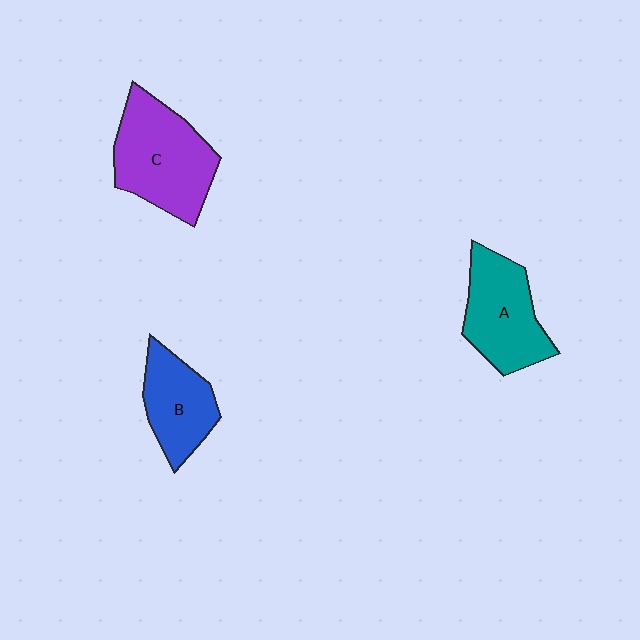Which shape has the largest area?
Shape C (purple).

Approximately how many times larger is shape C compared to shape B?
Approximately 1.5 times.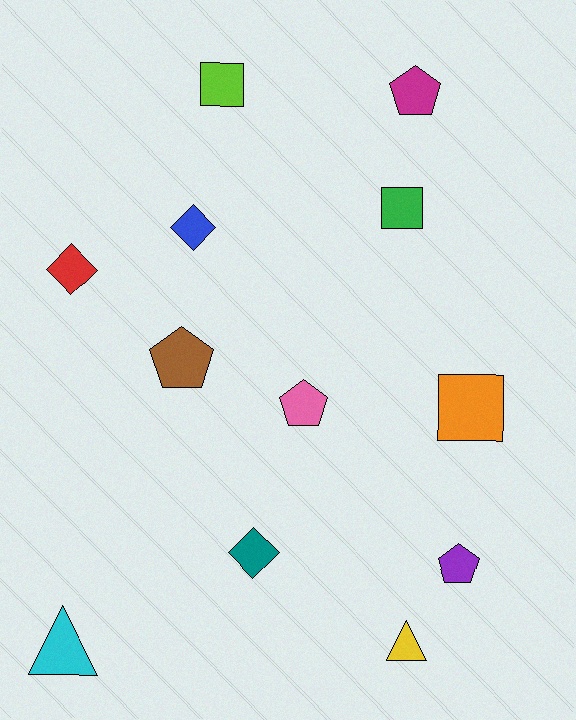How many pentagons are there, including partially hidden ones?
There are 4 pentagons.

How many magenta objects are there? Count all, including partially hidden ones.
There is 1 magenta object.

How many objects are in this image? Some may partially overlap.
There are 12 objects.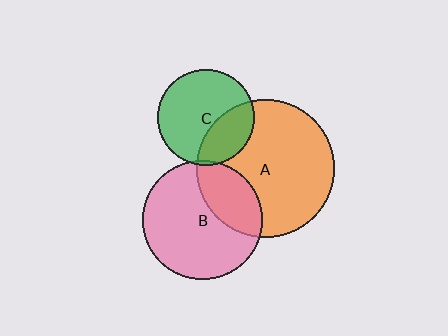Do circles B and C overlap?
Yes.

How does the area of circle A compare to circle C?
Approximately 2.1 times.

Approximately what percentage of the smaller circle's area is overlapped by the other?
Approximately 5%.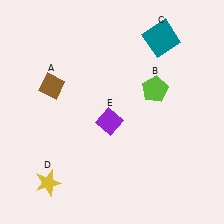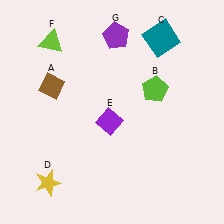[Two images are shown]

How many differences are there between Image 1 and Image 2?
There are 2 differences between the two images.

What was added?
A lime triangle (F), a purple pentagon (G) were added in Image 2.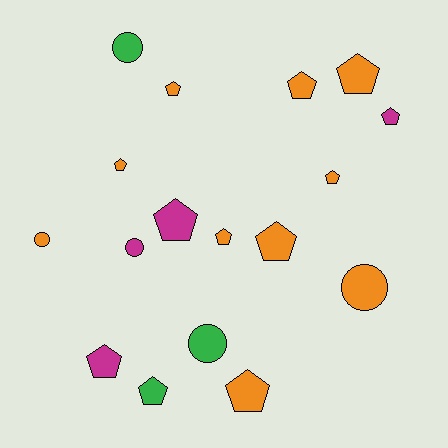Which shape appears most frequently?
Pentagon, with 12 objects.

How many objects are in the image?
There are 17 objects.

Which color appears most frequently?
Orange, with 10 objects.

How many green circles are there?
There are 2 green circles.